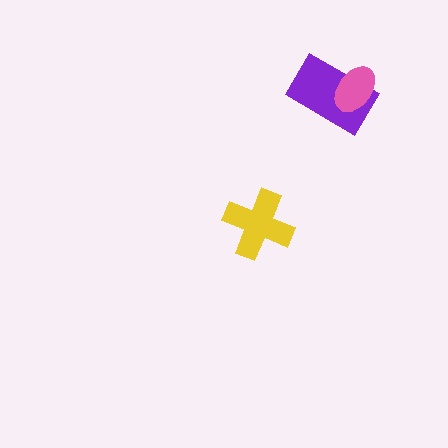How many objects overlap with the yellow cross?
0 objects overlap with the yellow cross.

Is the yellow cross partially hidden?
No, no other shape covers it.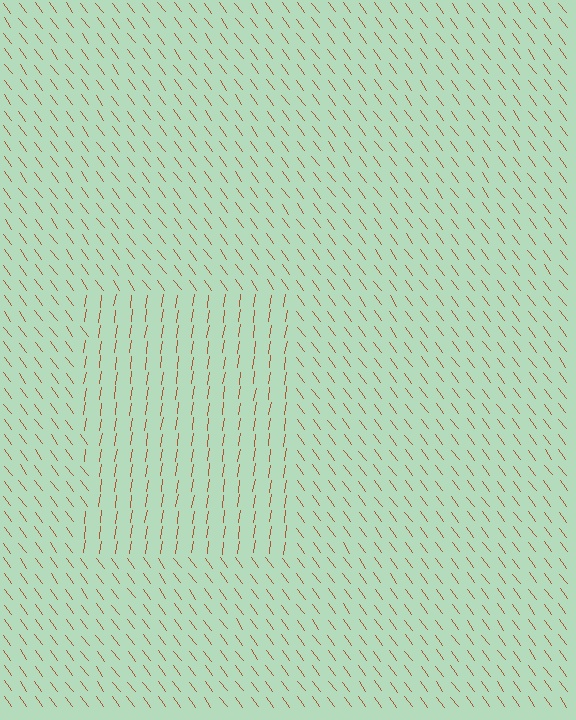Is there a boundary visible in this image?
Yes, there is a texture boundary formed by a change in line orientation.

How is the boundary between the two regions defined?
The boundary is defined purely by a change in line orientation (approximately 45 degrees difference). All lines are the same color and thickness.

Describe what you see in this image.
The image is filled with small brown line segments. A rectangle region in the image has lines oriented differently from the surrounding lines, creating a visible texture boundary.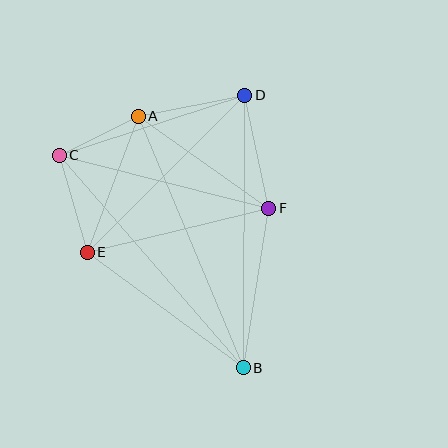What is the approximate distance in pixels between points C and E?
The distance between C and E is approximately 101 pixels.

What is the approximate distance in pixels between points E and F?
The distance between E and F is approximately 187 pixels.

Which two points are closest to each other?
Points A and C are closest to each other.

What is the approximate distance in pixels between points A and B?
The distance between A and B is approximately 272 pixels.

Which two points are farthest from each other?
Points B and C are farthest from each other.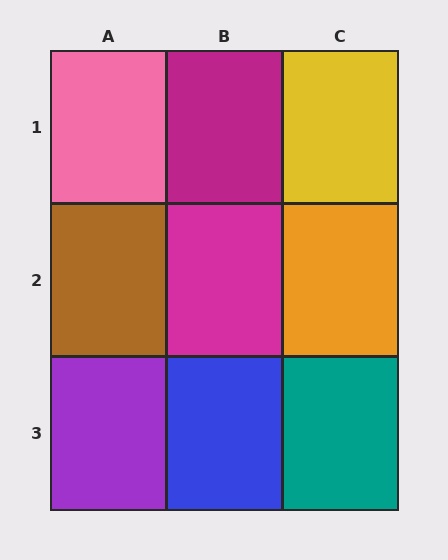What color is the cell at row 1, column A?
Pink.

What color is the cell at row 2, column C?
Orange.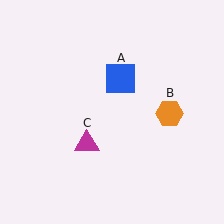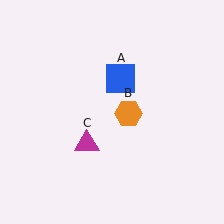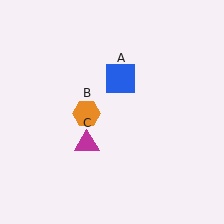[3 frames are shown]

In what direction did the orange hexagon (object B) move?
The orange hexagon (object B) moved left.